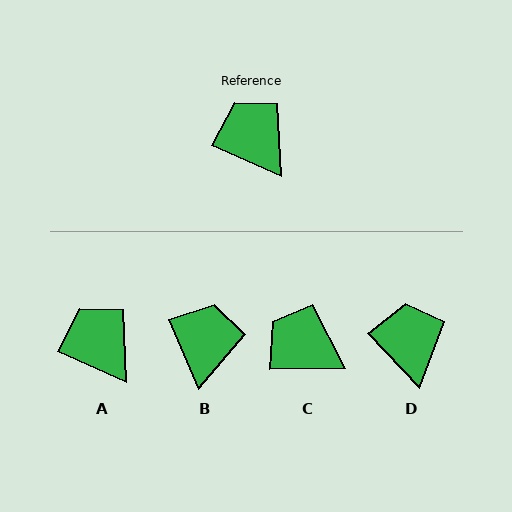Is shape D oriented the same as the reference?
No, it is off by about 23 degrees.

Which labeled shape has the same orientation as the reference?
A.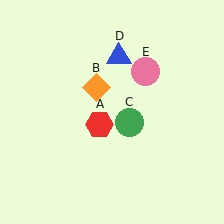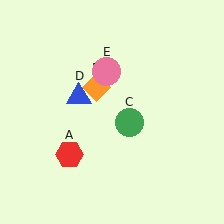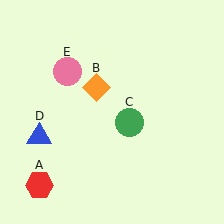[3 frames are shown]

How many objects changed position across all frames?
3 objects changed position: red hexagon (object A), blue triangle (object D), pink circle (object E).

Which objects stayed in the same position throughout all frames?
Orange diamond (object B) and green circle (object C) remained stationary.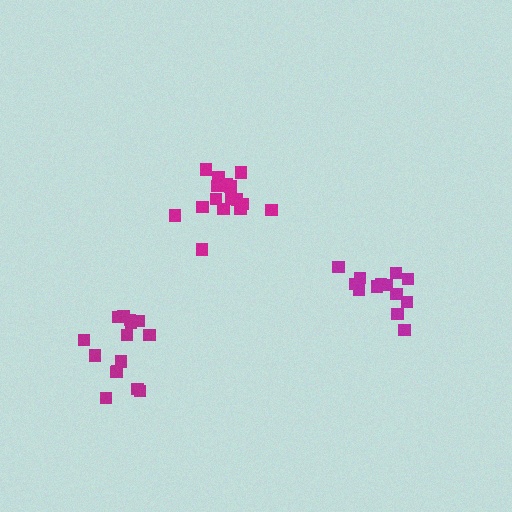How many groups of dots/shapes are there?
There are 3 groups.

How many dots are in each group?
Group 1: 16 dots, Group 2: 15 dots, Group 3: 14 dots (45 total).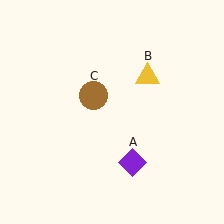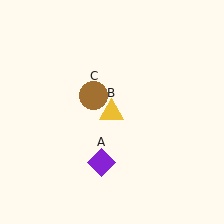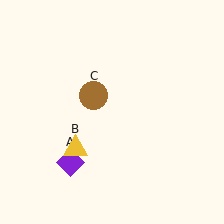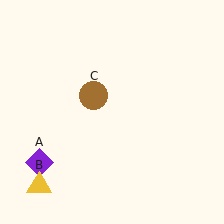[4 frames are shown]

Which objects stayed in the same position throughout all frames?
Brown circle (object C) remained stationary.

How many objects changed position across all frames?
2 objects changed position: purple diamond (object A), yellow triangle (object B).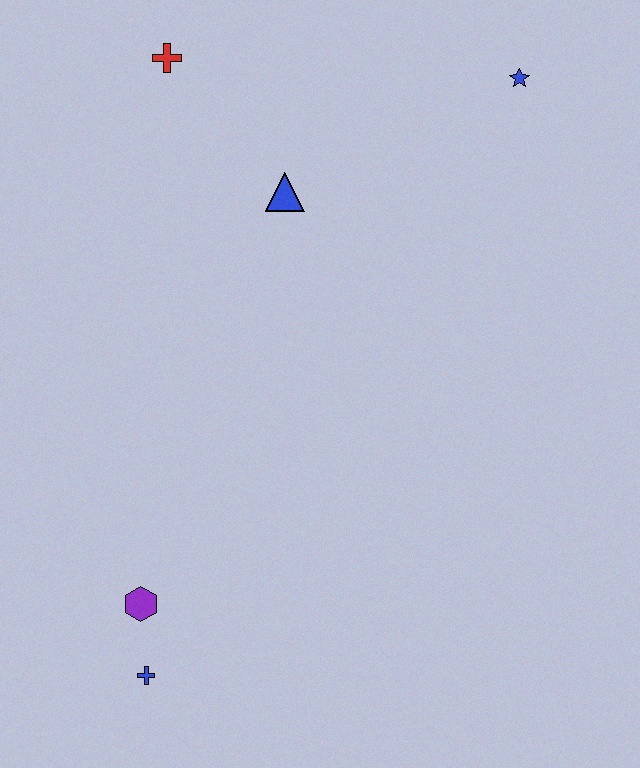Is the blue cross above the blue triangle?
No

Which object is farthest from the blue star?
The blue cross is farthest from the blue star.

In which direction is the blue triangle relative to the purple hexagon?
The blue triangle is above the purple hexagon.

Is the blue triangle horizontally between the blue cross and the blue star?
Yes